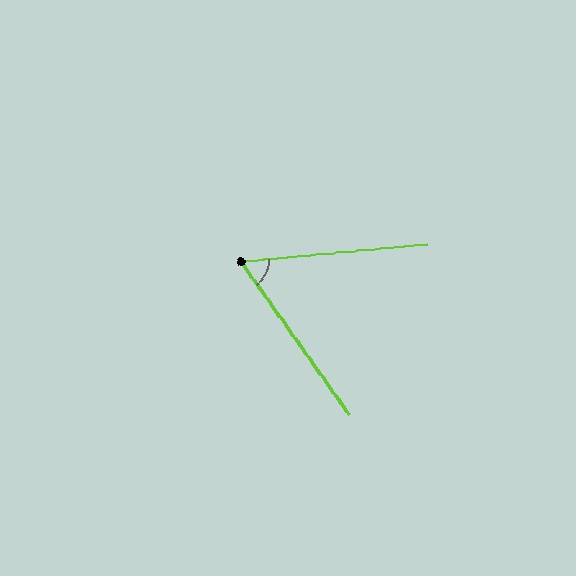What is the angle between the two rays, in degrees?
Approximately 60 degrees.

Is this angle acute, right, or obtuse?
It is acute.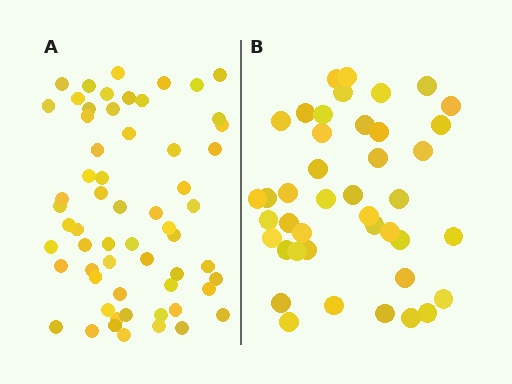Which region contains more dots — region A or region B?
Region A (the left region) has more dots.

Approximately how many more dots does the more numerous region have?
Region A has approximately 20 more dots than region B.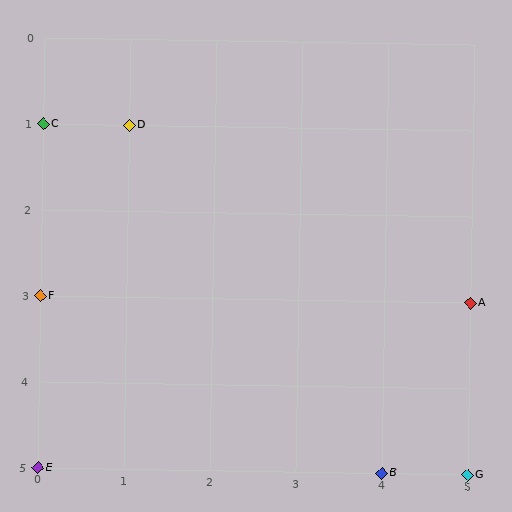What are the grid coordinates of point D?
Point D is at grid coordinates (1, 1).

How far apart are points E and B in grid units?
Points E and B are 4 columns apart.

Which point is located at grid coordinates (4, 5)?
Point B is at (4, 5).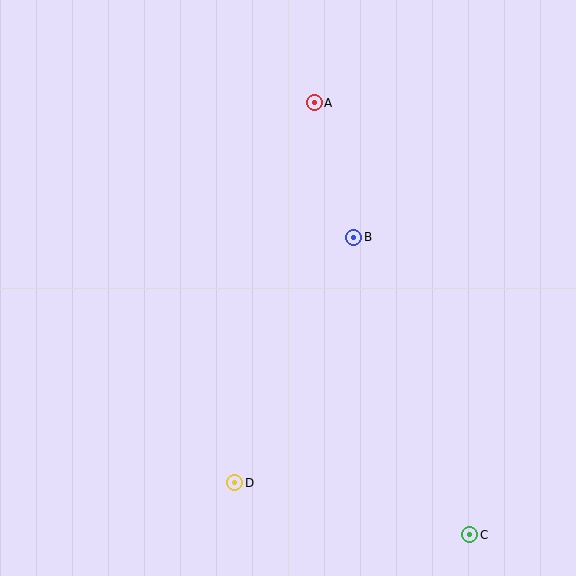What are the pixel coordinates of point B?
Point B is at (354, 237).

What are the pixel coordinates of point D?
Point D is at (235, 483).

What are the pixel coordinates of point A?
Point A is at (314, 103).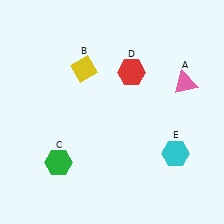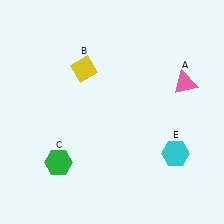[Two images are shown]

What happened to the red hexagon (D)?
The red hexagon (D) was removed in Image 2. It was in the top-right area of Image 1.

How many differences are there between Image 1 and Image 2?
There is 1 difference between the two images.